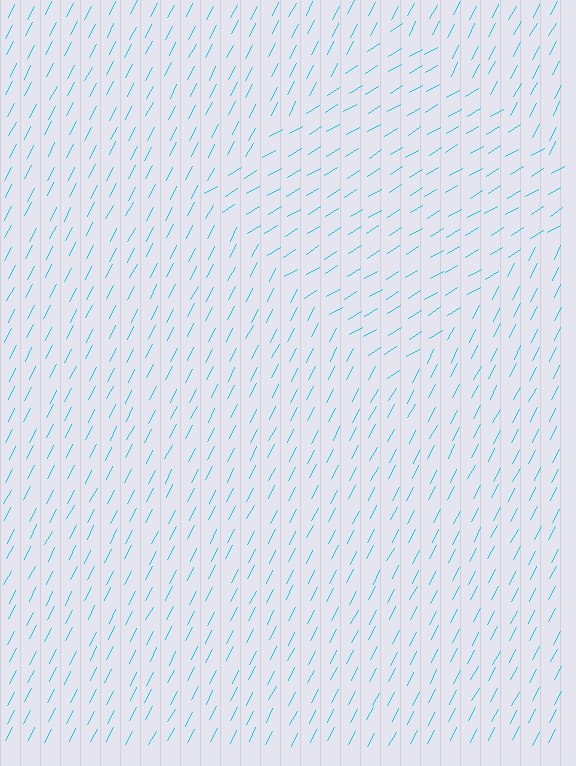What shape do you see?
I see a diamond.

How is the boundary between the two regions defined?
The boundary is defined purely by a change in line orientation (approximately 31 degrees difference). All lines are the same color and thickness.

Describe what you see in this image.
The image is filled with small cyan line segments. A diamond region in the image has lines oriented differently from the surrounding lines, creating a visible texture boundary.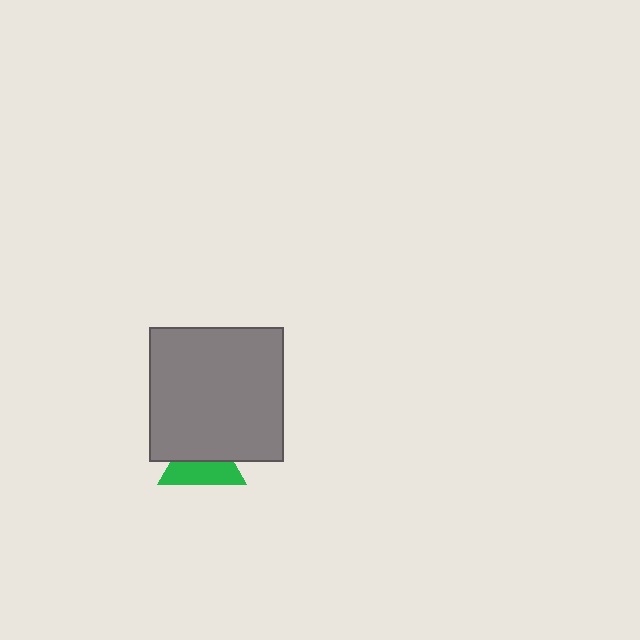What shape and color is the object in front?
The object in front is a gray square.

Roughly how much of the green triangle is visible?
About half of it is visible (roughly 52%).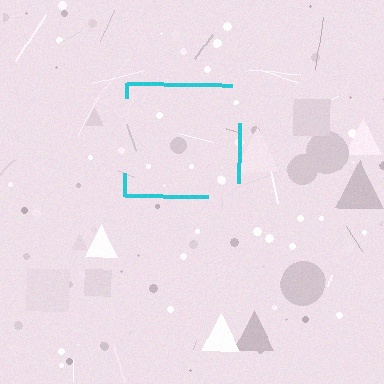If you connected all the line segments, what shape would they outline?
They would outline a square.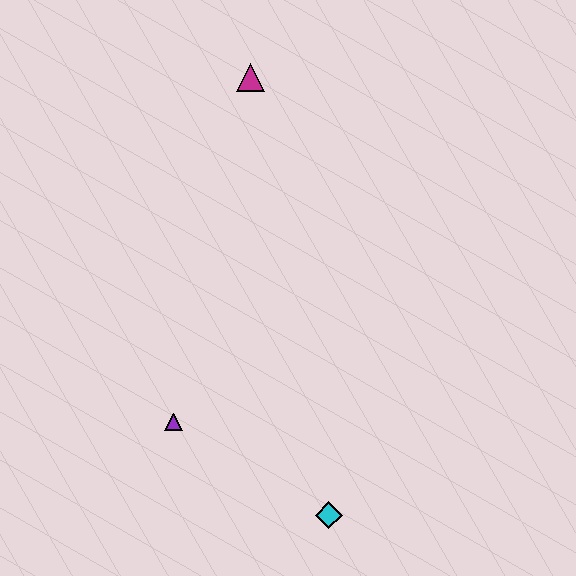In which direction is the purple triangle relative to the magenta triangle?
The purple triangle is below the magenta triangle.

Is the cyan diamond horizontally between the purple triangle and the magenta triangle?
No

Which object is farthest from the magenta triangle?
The cyan diamond is farthest from the magenta triangle.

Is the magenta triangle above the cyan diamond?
Yes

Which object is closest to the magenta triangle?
The purple triangle is closest to the magenta triangle.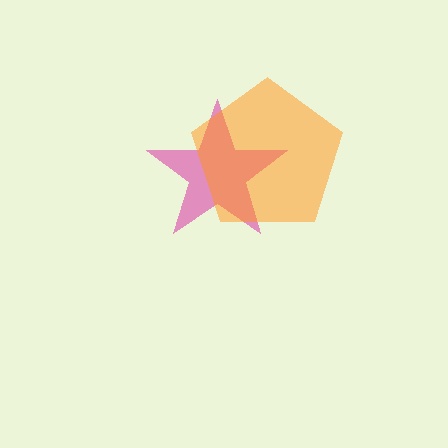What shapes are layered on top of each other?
The layered shapes are: a pink star, an orange pentagon.